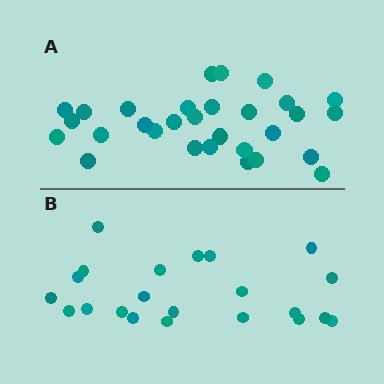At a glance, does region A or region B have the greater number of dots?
Region A (the top region) has more dots.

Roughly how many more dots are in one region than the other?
Region A has roughly 8 or so more dots than region B.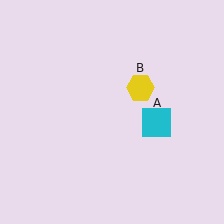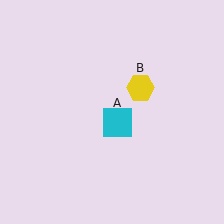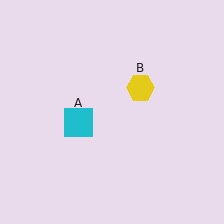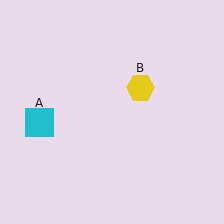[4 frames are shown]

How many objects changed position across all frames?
1 object changed position: cyan square (object A).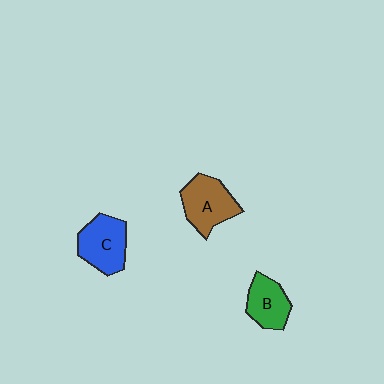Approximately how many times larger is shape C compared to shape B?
Approximately 1.2 times.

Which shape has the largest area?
Shape A (brown).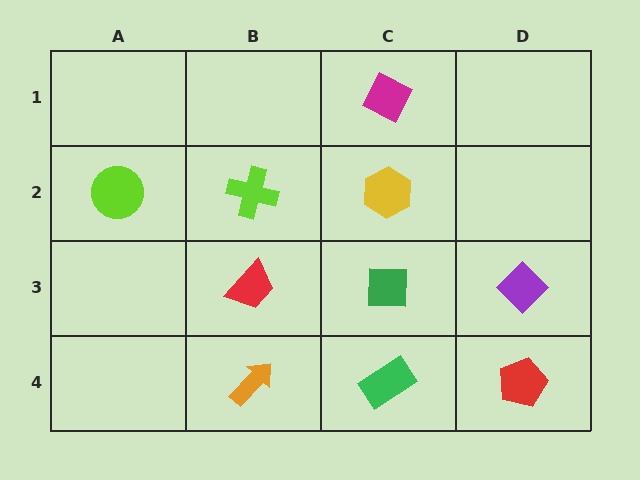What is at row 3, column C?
A green square.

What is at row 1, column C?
A magenta diamond.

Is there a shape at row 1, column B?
No, that cell is empty.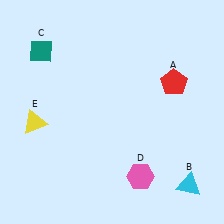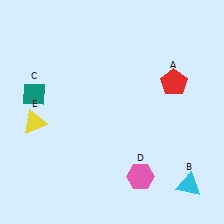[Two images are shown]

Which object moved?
The teal diamond (C) moved down.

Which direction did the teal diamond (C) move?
The teal diamond (C) moved down.